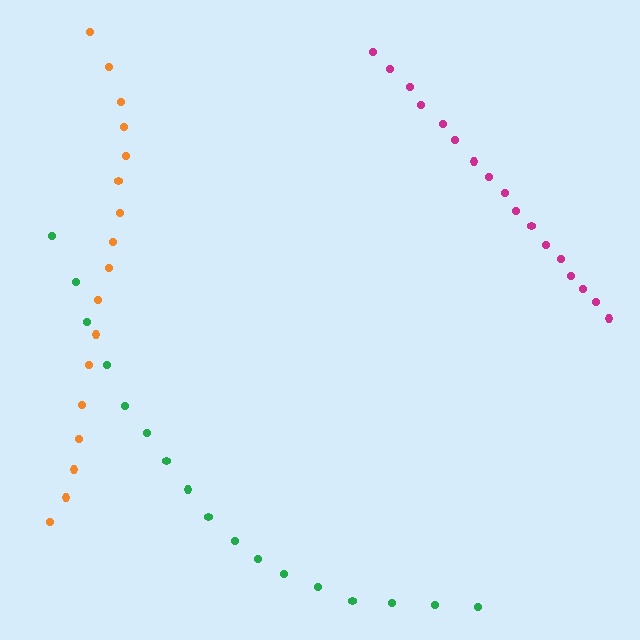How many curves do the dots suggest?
There are 3 distinct paths.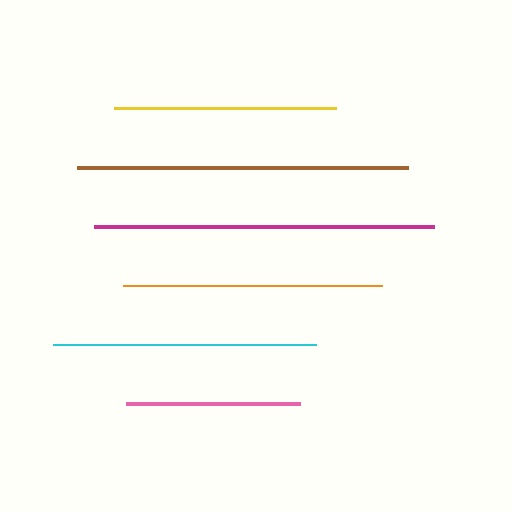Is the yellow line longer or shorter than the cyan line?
The cyan line is longer than the yellow line.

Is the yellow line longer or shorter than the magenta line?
The magenta line is longer than the yellow line.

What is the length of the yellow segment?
The yellow segment is approximately 221 pixels long.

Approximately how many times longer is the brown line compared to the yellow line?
The brown line is approximately 1.5 times the length of the yellow line.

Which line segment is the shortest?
The pink line is the shortest at approximately 174 pixels.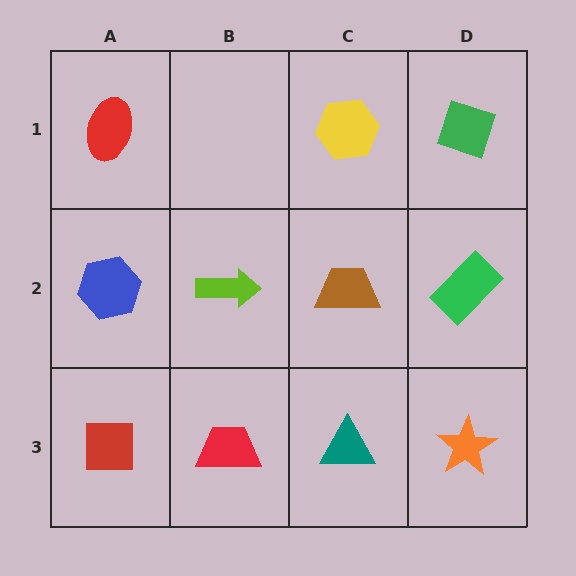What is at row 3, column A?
A red square.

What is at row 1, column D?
A green diamond.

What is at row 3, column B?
A red trapezoid.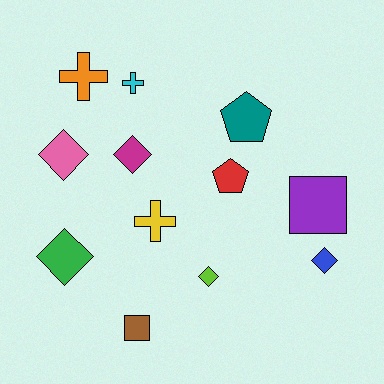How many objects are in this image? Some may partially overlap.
There are 12 objects.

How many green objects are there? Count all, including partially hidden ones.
There is 1 green object.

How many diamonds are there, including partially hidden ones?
There are 5 diamonds.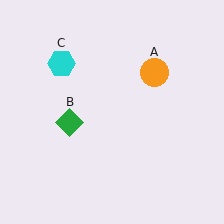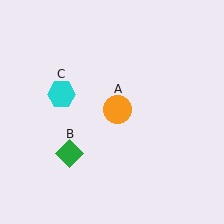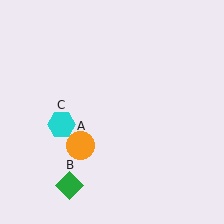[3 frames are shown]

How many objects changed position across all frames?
3 objects changed position: orange circle (object A), green diamond (object B), cyan hexagon (object C).